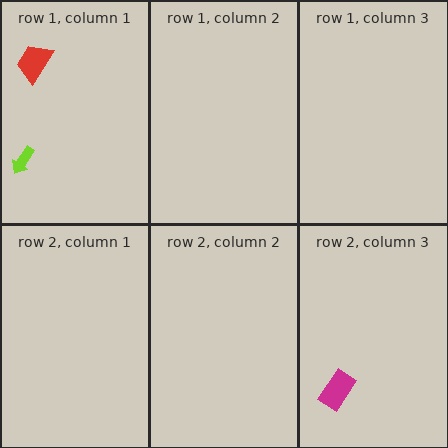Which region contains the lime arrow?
The row 1, column 1 region.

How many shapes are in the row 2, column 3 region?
1.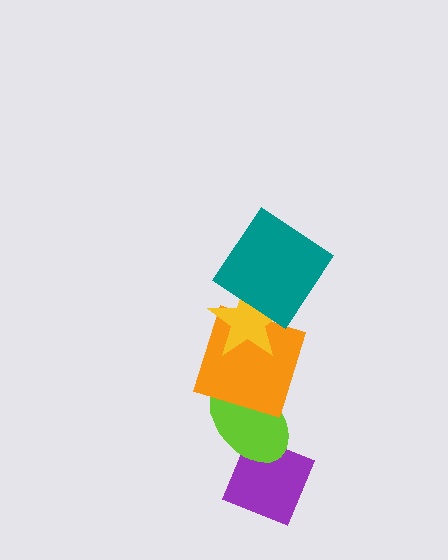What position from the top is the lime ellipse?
The lime ellipse is 4th from the top.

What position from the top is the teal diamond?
The teal diamond is 1st from the top.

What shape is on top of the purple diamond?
The lime ellipse is on top of the purple diamond.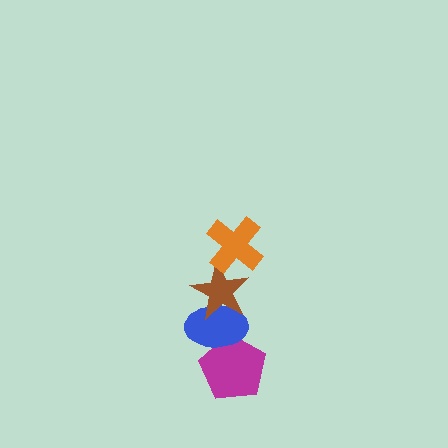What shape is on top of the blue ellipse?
The brown star is on top of the blue ellipse.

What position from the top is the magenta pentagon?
The magenta pentagon is 4th from the top.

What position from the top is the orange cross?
The orange cross is 1st from the top.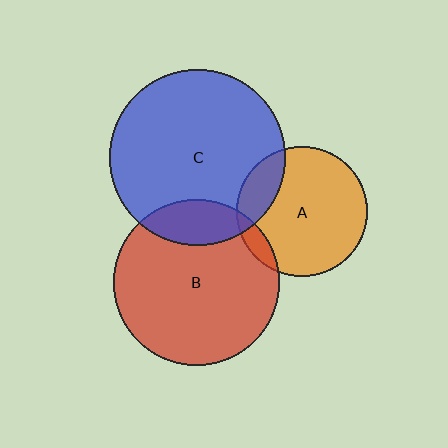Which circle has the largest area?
Circle C (blue).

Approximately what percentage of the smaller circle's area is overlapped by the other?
Approximately 15%.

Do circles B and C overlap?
Yes.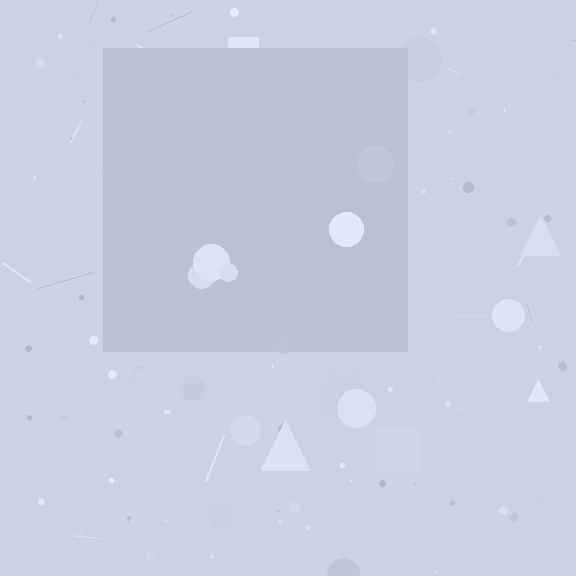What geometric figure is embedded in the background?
A square is embedded in the background.